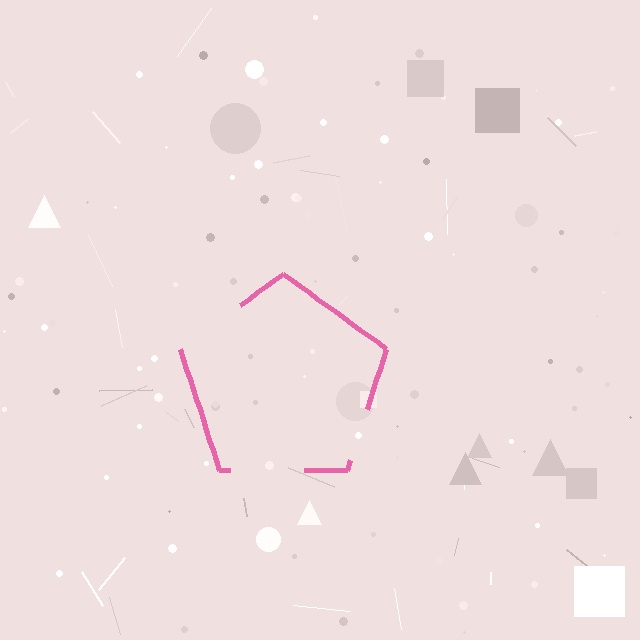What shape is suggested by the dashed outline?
The dashed outline suggests a pentagon.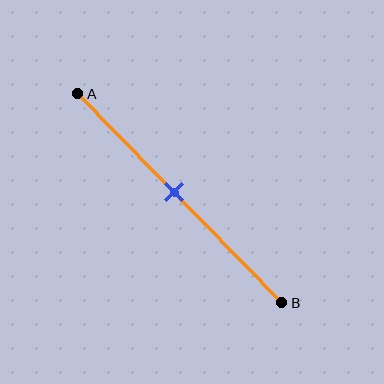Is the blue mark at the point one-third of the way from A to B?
No, the mark is at about 45% from A, not at the 33% one-third point.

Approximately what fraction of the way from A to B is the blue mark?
The blue mark is approximately 45% of the way from A to B.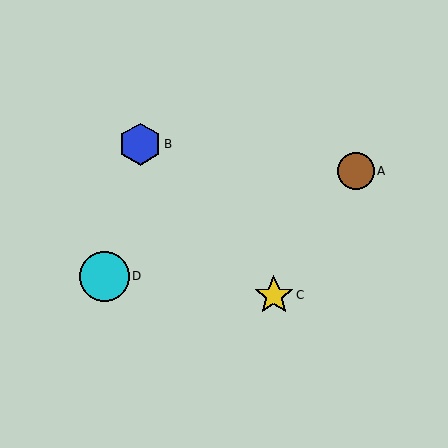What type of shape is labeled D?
Shape D is a cyan circle.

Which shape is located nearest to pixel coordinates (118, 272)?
The cyan circle (labeled D) at (104, 276) is nearest to that location.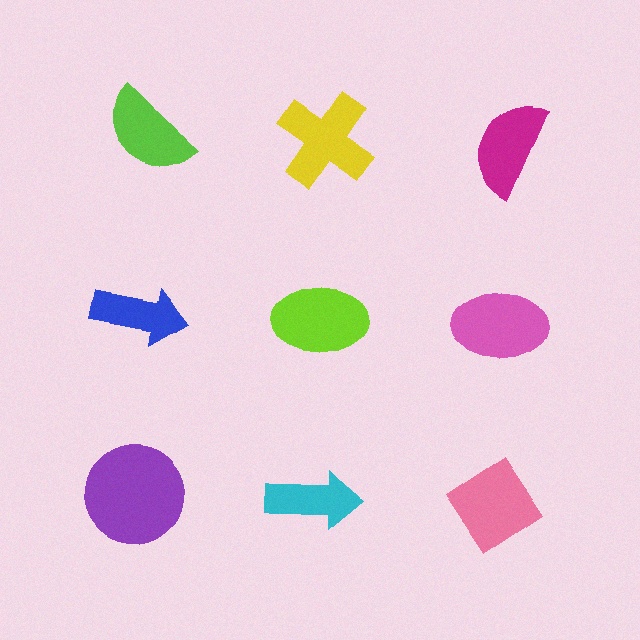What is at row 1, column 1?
A lime semicircle.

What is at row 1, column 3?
A magenta semicircle.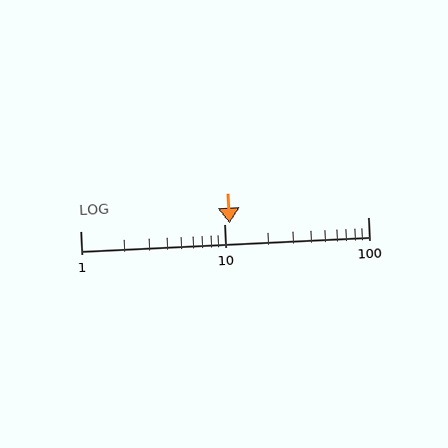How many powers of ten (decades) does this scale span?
The scale spans 2 decades, from 1 to 100.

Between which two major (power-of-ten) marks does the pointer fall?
The pointer is between 10 and 100.